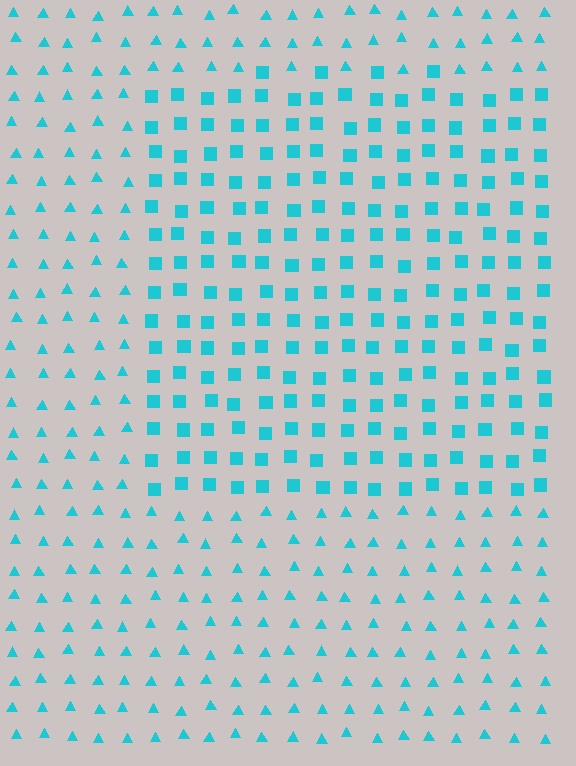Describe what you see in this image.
The image is filled with small cyan elements arranged in a uniform grid. A rectangle-shaped region contains squares, while the surrounding area contains triangles. The boundary is defined purely by the change in element shape.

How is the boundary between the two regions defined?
The boundary is defined by a change in element shape: squares inside vs. triangles outside. All elements share the same color and spacing.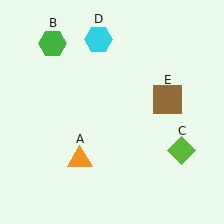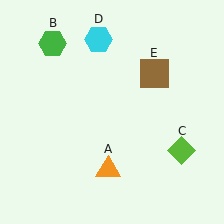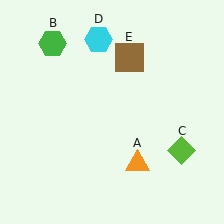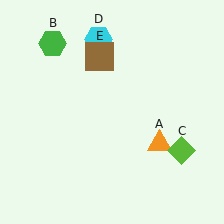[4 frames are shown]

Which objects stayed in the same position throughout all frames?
Green hexagon (object B) and lime diamond (object C) and cyan hexagon (object D) remained stationary.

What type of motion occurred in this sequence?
The orange triangle (object A), brown square (object E) rotated counterclockwise around the center of the scene.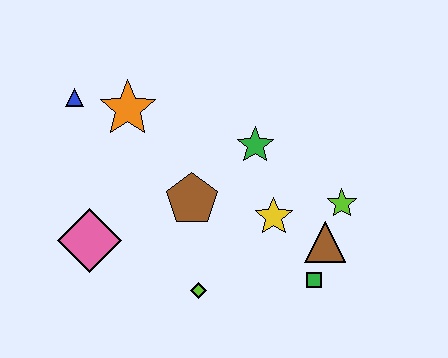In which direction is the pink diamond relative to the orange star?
The pink diamond is below the orange star.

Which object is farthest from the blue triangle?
The green square is farthest from the blue triangle.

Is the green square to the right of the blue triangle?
Yes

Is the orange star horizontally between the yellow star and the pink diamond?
Yes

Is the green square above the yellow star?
No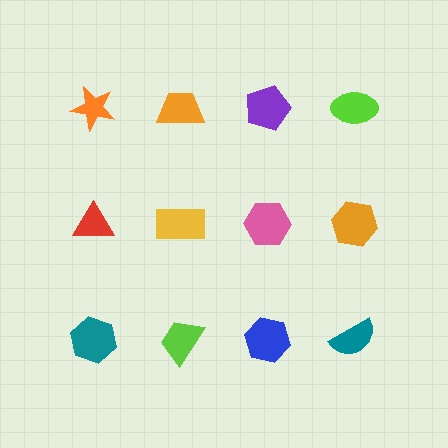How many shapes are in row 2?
4 shapes.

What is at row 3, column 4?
A teal semicircle.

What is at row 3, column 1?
A teal hexagon.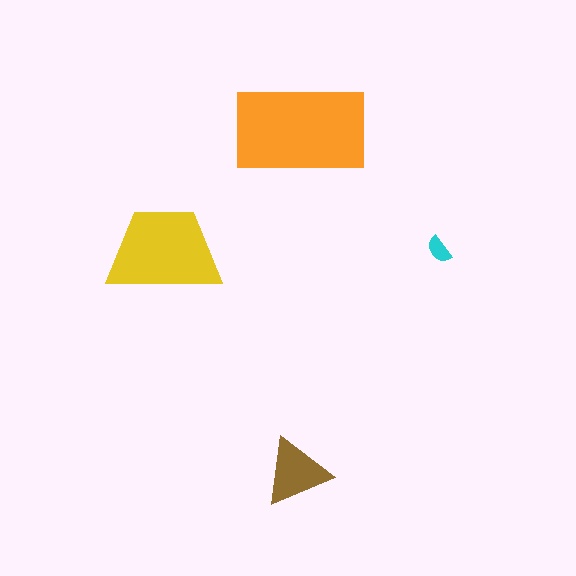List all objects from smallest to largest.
The cyan semicircle, the brown triangle, the yellow trapezoid, the orange rectangle.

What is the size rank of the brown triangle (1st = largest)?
3rd.